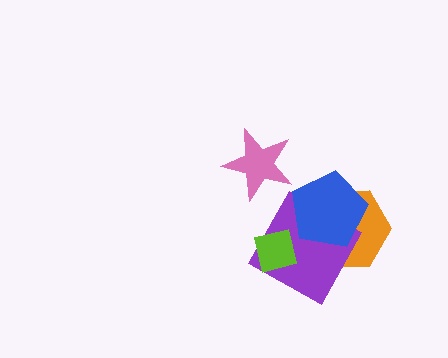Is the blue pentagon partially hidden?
No, no other shape covers it.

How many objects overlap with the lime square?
1 object overlaps with the lime square.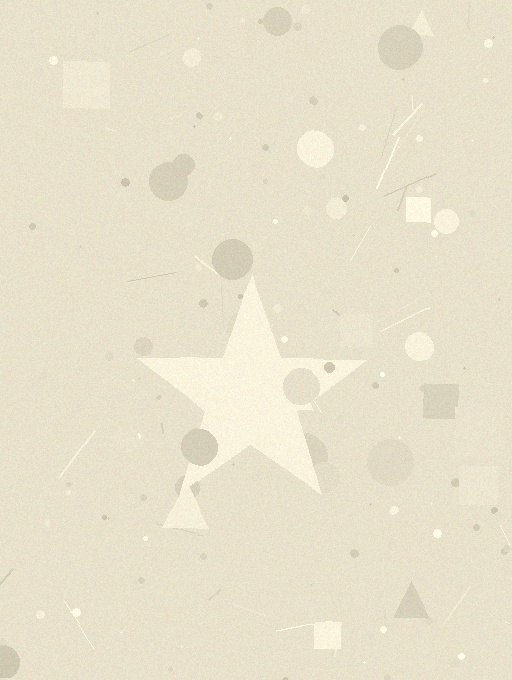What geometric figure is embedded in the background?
A star is embedded in the background.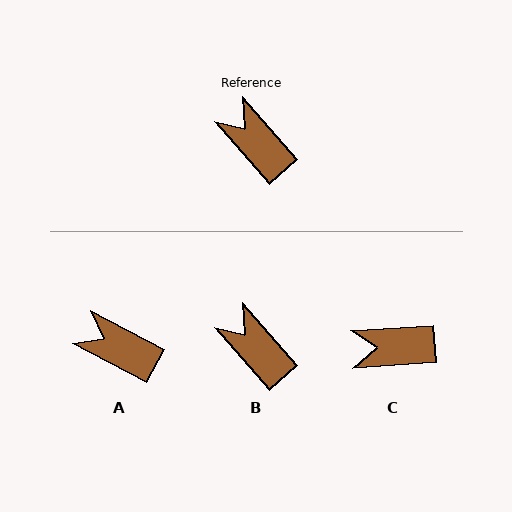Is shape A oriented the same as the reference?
No, it is off by about 20 degrees.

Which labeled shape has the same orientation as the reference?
B.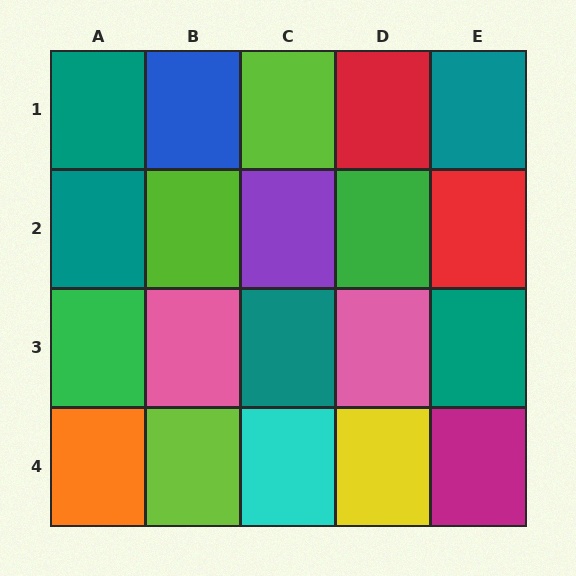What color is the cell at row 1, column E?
Teal.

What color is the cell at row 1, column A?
Teal.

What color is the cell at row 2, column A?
Teal.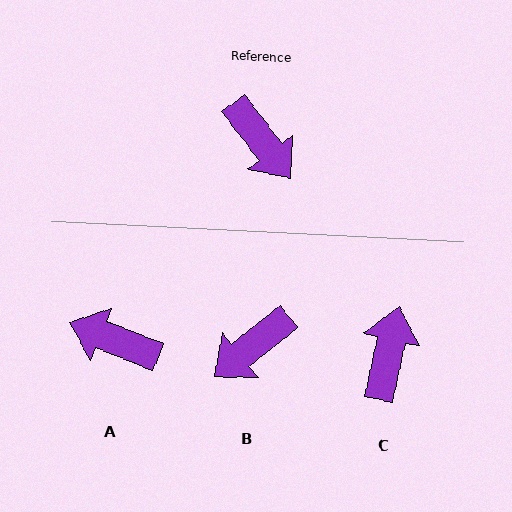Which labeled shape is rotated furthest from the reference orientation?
A, about 150 degrees away.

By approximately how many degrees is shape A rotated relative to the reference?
Approximately 150 degrees clockwise.